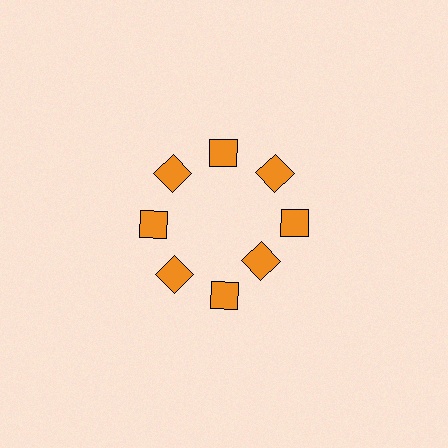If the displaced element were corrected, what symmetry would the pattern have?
It would have 8-fold rotational symmetry — the pattern would map onto itself every 45 degrees.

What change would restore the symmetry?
The symmetry would be restored by moving it outward, back onto the ring so that all 8 diamonds sit at equal angles and equal distance from the center.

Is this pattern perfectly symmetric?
No. The 8 orange diamonds are arranged in a ring, but one element near the 4 o'clock position is pulled inward toward the center, breaking the 8-fold rotational symmetry.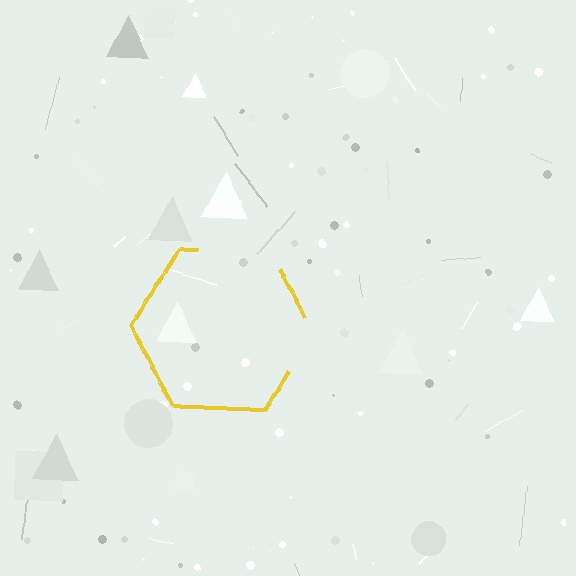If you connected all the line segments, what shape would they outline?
They would outline a hexagon.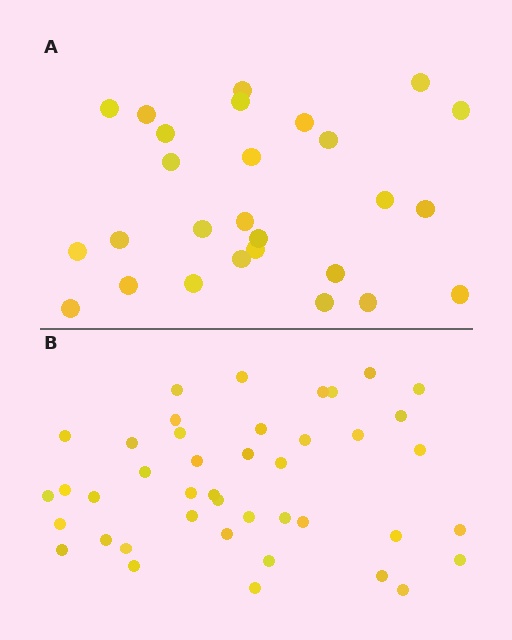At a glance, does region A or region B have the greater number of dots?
Region B (the bottom region) has more dots.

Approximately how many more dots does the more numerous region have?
Region B has approximately 15 more dots than region A.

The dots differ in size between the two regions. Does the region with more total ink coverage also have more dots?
No. Region A has more total ink coverage because its dots are larger, but region B actually contains more individual dots. Total area can be misleading — the number of items is what matters here.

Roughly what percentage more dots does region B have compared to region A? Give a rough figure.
About 55% more.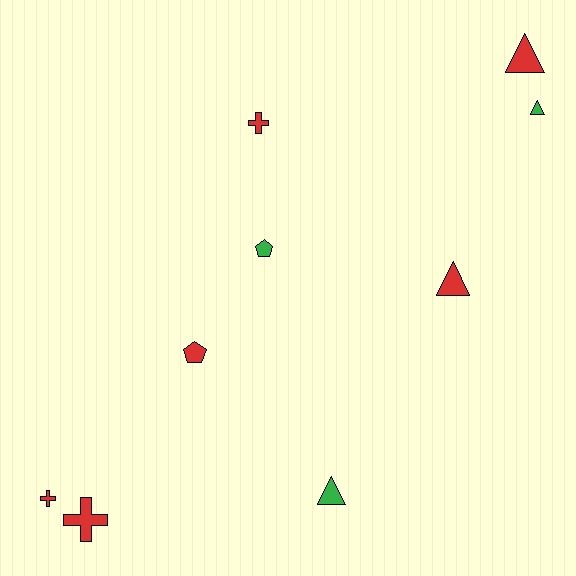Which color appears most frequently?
Red, with 6 objects.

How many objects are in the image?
There are 9 objects.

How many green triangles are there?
There are 2 green triangles.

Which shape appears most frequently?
Triangle, with 4 objects.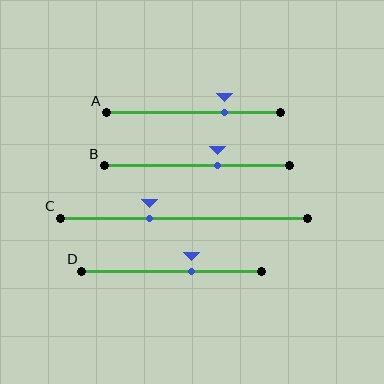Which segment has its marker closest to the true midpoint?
Segment D has its marker closest to the true midpoint.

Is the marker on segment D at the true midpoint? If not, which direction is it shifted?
No, the marker on segment D is shifted to the right by about 11% of the segment length.